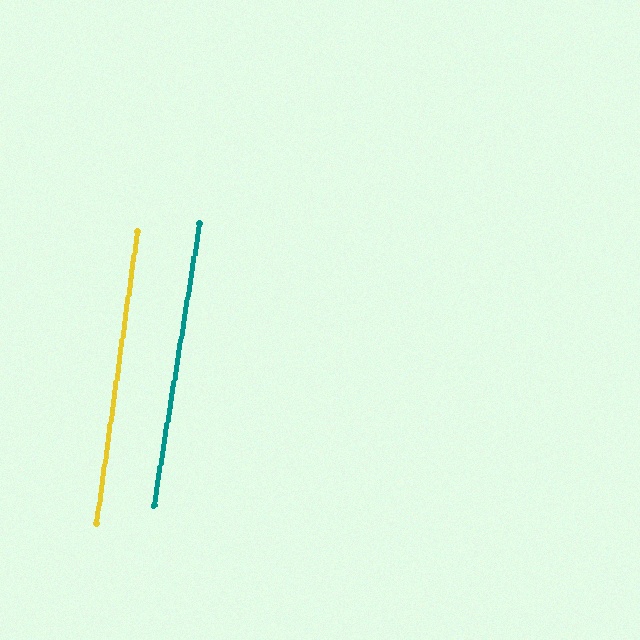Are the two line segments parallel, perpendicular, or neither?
Parallel — their directions differ by only 1.3°.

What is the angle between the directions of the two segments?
Approximately 1 degree.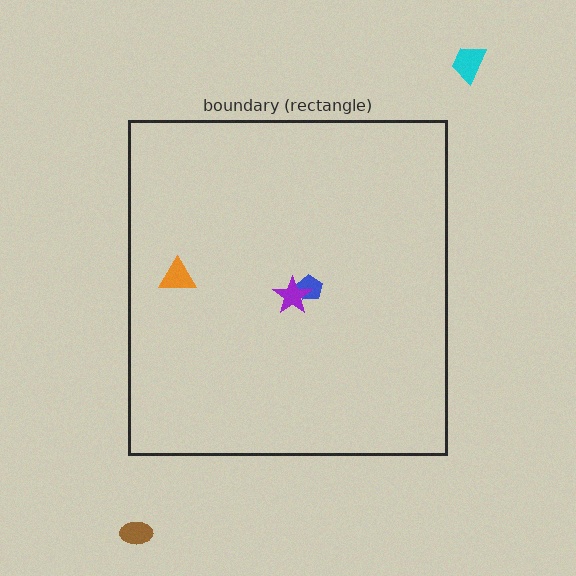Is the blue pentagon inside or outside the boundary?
Inside.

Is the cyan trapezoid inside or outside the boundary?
Outside.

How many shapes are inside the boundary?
3 inside, 2 outside.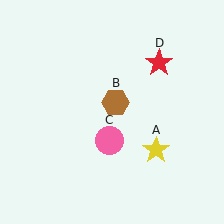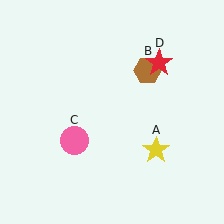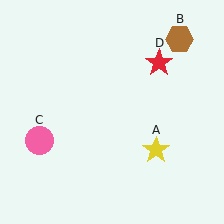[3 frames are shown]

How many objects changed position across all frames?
2 objects changed position: brown hexagon (object B), pink circle (object C).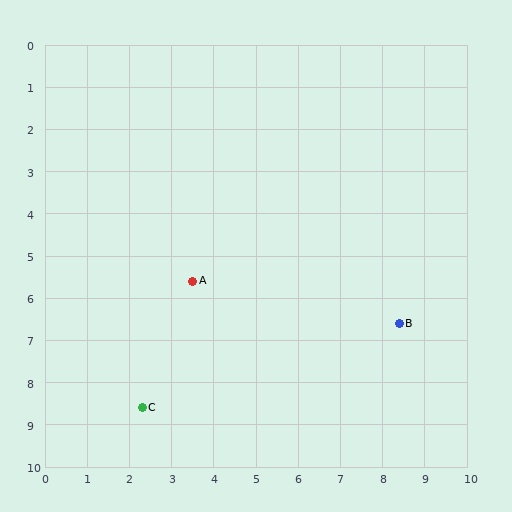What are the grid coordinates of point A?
Point A is at approximately (3.5, 5.6).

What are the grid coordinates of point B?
Point B is at approximately (8.4, 6.6).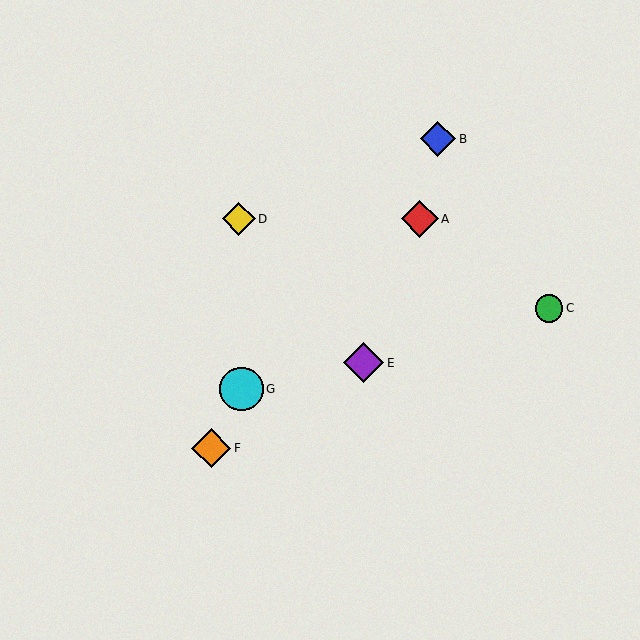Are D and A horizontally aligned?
Yes, both are at y≈219.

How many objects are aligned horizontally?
2 objects (A, D) are aligned horizontally.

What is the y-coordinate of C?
Object C is at y≈308.